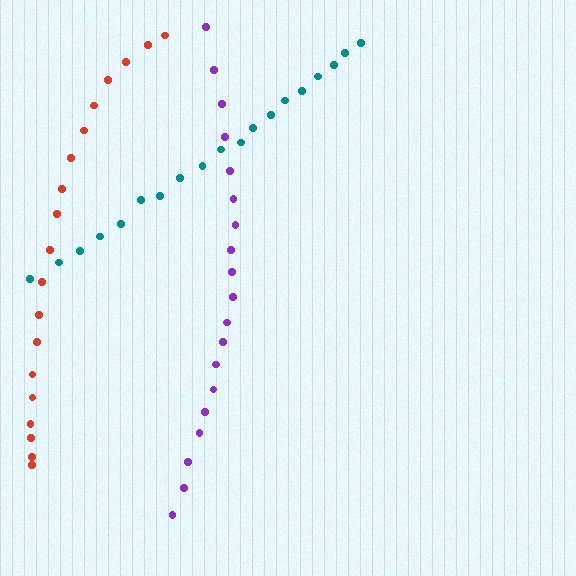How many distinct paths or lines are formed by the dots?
There are 3 distinct paths.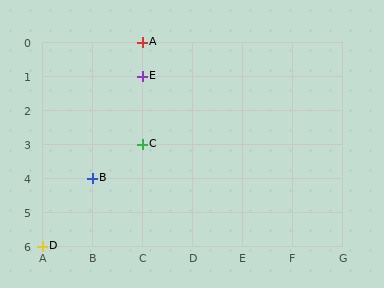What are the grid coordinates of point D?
Point D is at grid coordinates (A, 6).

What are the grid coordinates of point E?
Point E is at grid coordinates (C, 1).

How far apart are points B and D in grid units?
Points B and D are 1 column and 2 rows apart (about 2.2 grid units diagonally).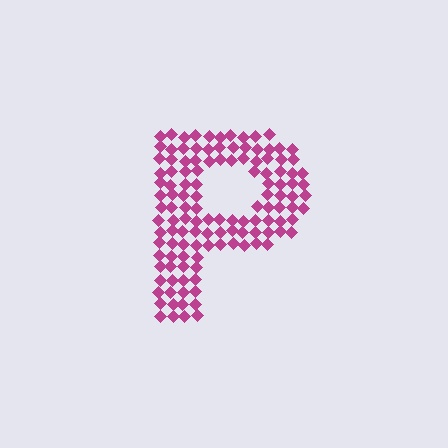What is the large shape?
The large shape is the letter P.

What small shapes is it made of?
It is made of small diamonds.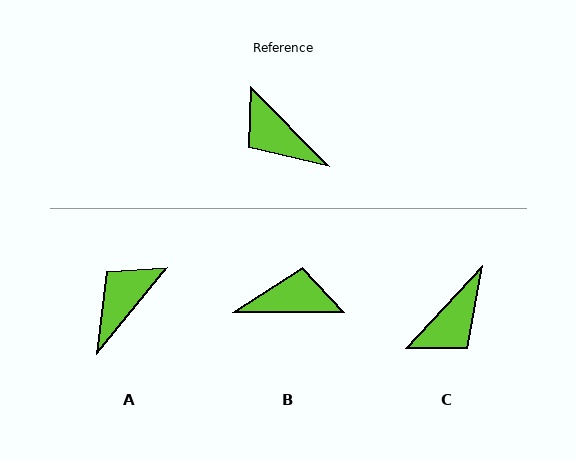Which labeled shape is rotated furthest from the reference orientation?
B, about 135 degrees away.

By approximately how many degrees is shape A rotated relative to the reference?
Approximately 84 degrees clockwise.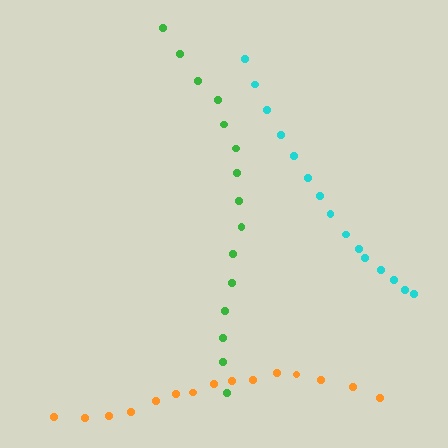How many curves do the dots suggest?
There are 3 distinct paths.